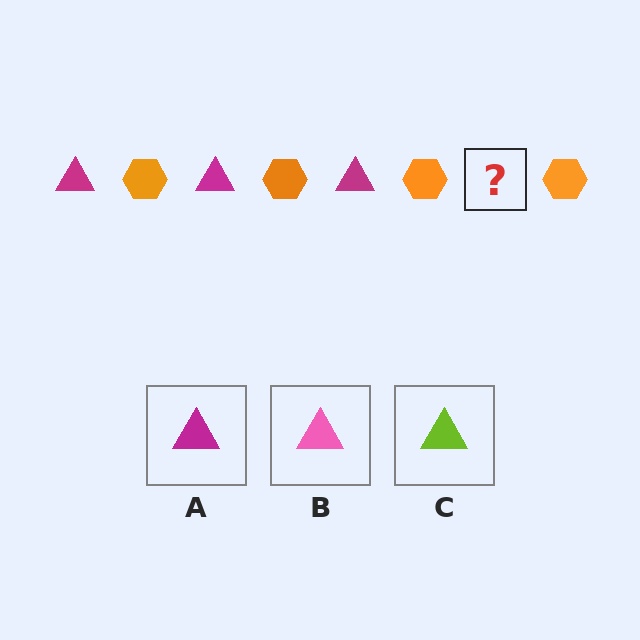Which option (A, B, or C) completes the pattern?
A.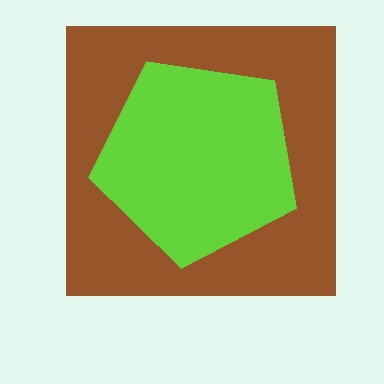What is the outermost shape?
The brown square.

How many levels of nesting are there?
2.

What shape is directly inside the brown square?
The lime pentagon.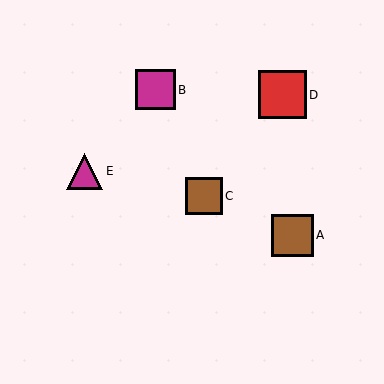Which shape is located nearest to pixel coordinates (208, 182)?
The brown square (labeled C) at (204, 196) is nearest to that location.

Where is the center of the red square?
The center of the red square is at (283, 95).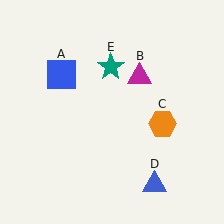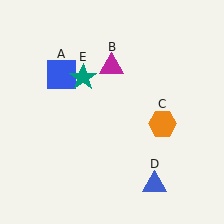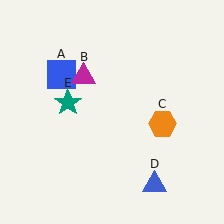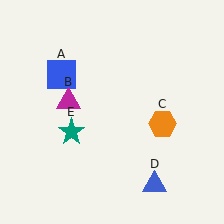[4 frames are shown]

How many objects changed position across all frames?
2 objects changed position: magenta triangle (object B), teal star (object E).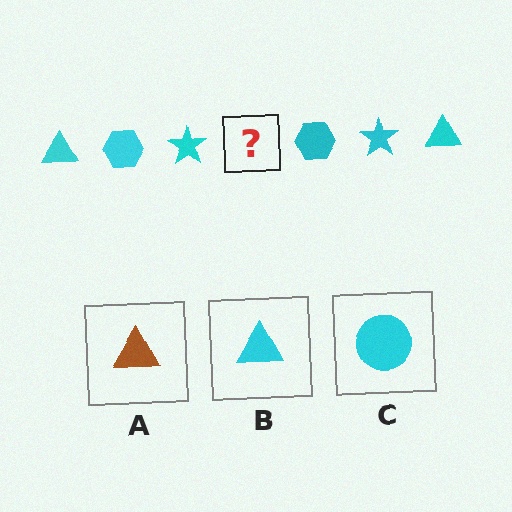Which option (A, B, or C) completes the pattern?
B.